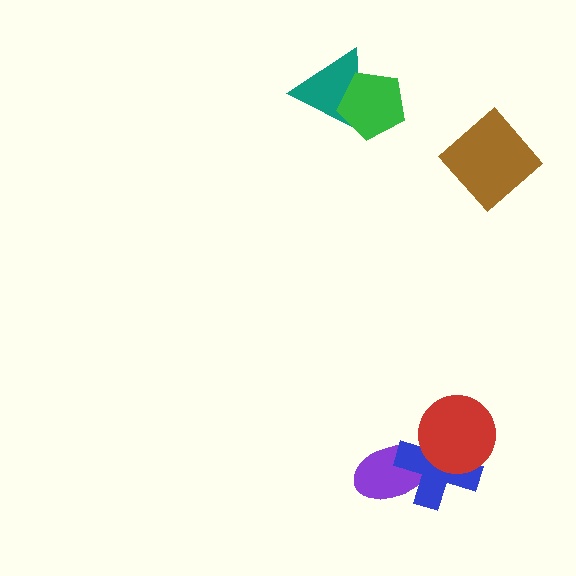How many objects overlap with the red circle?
1 object overlaps with the red circle.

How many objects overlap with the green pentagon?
1 object overlaps with the green pentagon.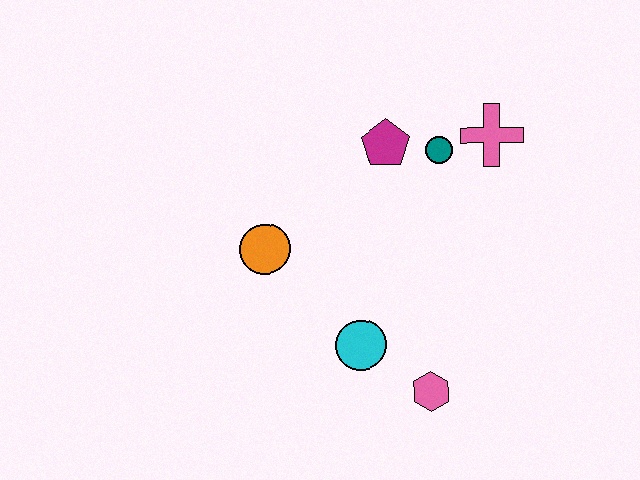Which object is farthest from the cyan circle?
The pink cross is farthest from the cyan circle.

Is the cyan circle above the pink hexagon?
Yes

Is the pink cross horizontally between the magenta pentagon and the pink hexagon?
No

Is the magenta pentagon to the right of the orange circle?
Yes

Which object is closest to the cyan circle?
The pink hexagon is closest to the cyan circle.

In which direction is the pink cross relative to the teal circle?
The pink cross is to the right of the teal circle.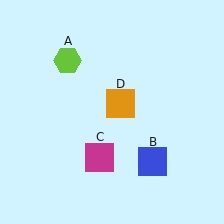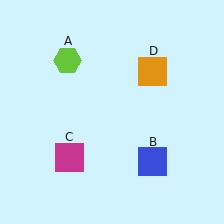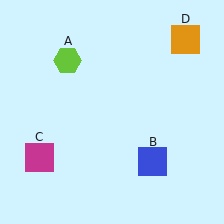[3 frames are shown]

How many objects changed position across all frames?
2 objects changed position: magenta square (object C), orange square (object D).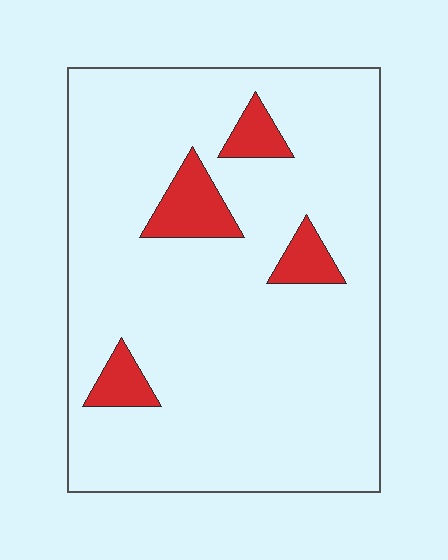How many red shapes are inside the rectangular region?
4.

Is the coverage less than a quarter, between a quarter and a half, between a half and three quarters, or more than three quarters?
Less than a quarter.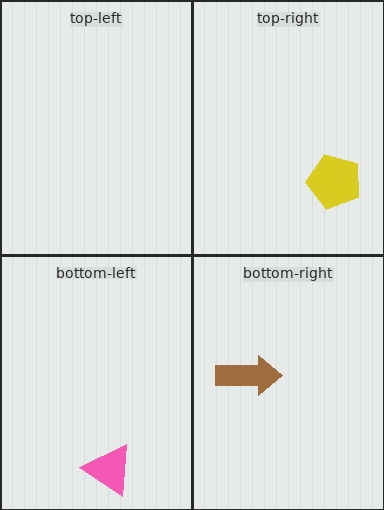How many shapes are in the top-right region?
1.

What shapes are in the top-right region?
The yellow pentagon.